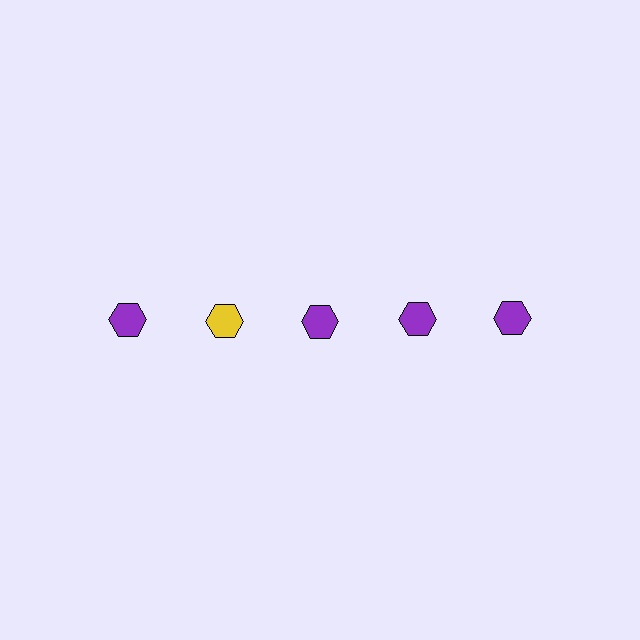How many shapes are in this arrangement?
There are 5 shapes arranged in a grid pattern.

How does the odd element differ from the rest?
It has a different color: yellow instead of purple.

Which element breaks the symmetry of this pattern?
The yellow hexagon in the top row, second from left column breaks the symmetry. All other shapes are purple hexagons.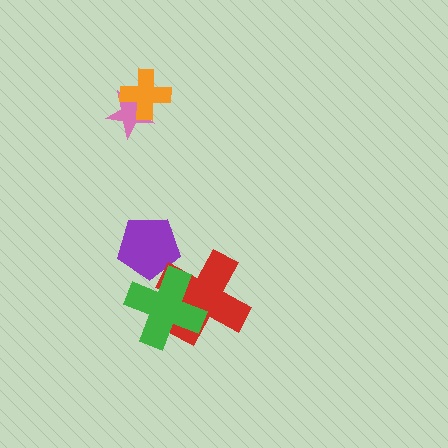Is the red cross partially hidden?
Yes, it is partially covered by another shape.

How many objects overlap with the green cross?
2 objects overlap with the green cross.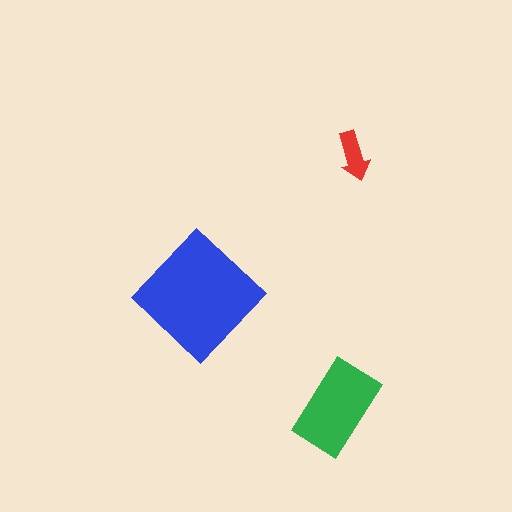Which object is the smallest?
The red arrow.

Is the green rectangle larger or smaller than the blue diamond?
Smaller.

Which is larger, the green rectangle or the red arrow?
The green rectangle.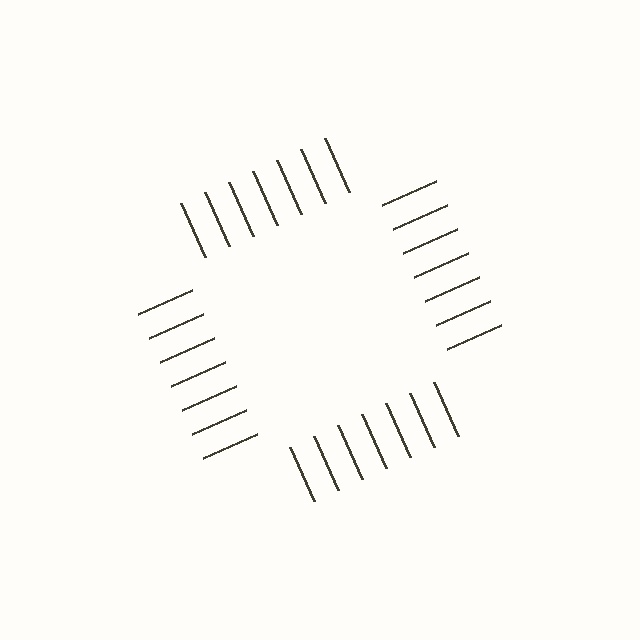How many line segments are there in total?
28 — 7 along each of the 4 edges.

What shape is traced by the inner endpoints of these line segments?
An illusory square — the line segments terminate on its edges but no continuous stroke is drawn.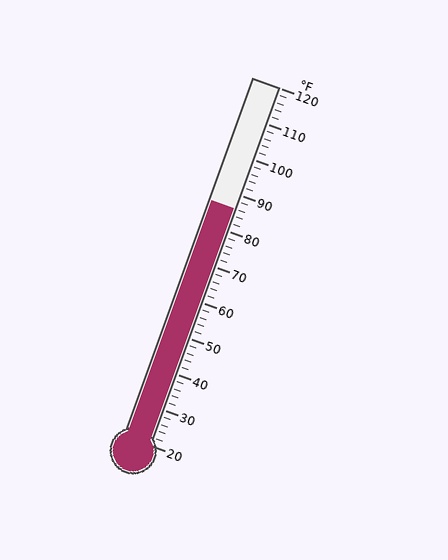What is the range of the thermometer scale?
The thermometer scale ranges from 20°F to 120°F.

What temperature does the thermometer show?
The thermometer shows approximately 86°F.